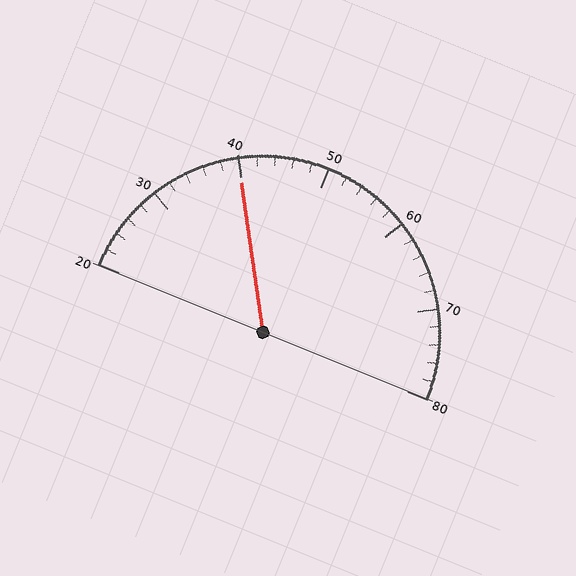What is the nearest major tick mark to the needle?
The nearest major tick mark is 40.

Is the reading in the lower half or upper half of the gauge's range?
The reading is in the lower half of the range (20 to 80).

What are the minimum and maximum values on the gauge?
The gauge ranges from 20 to 80.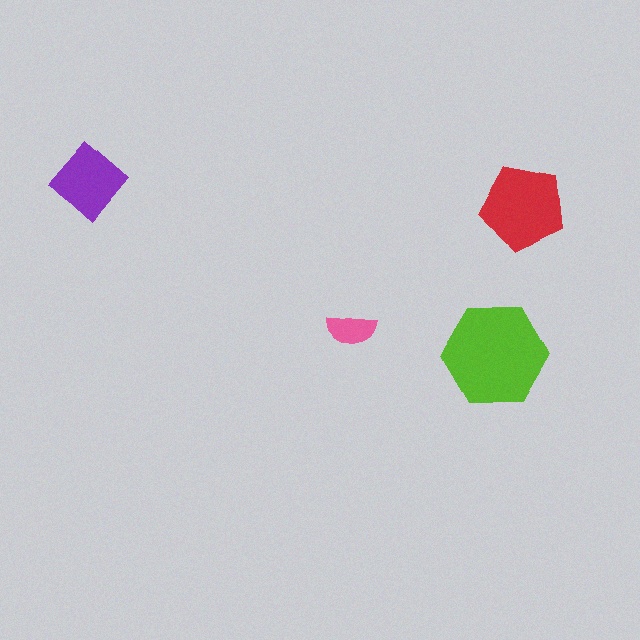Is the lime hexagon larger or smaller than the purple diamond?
Larger.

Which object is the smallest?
The pink semicircle.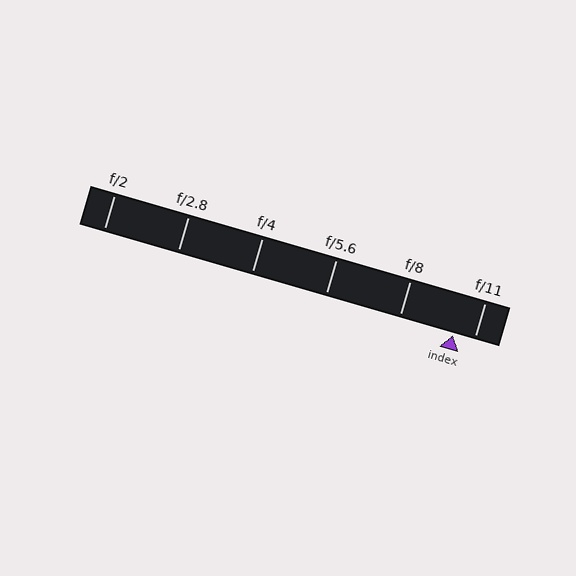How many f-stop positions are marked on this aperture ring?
There are 6 f-stop positions marked.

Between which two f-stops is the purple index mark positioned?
The index mark is between f/8 and f/11.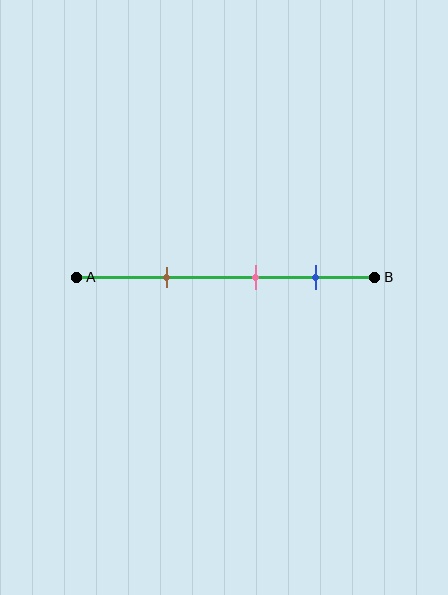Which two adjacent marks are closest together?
The pink and blue marks are the closest adjacent pair.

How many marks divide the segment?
There are 3 marks dividing the segment.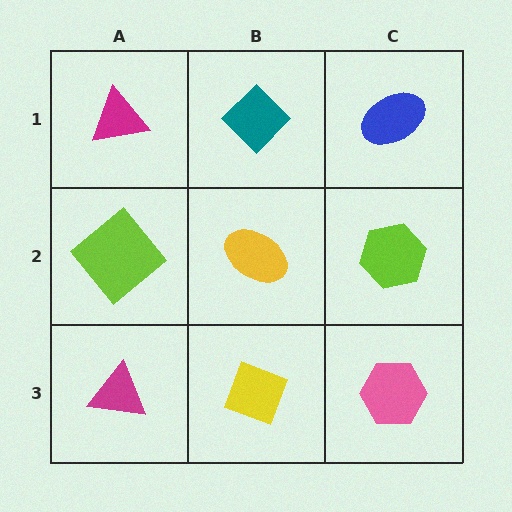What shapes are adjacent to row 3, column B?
A yellow ellipse (row 2, column B), a magenta triangle (row 3, column A), a pink hexagon (row 3, column C).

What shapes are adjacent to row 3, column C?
A lime hexagon (row 2, column C), a yellow diamond (row 3, column B).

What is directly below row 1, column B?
A yellow ellipse.